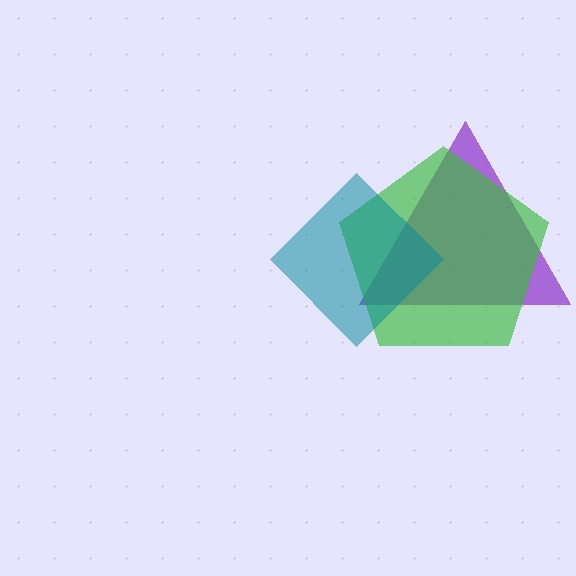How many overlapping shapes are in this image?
There are 3 overlapping shapes in the image.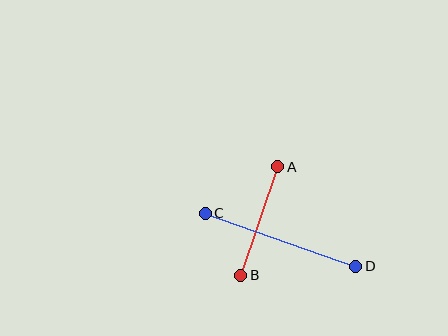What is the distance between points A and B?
The distance is approximately 114 pixels.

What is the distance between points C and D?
The distance is approximately 160 pixels.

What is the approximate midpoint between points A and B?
The midpoint is at approximately (259, 221) pixels.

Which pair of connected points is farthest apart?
Points C and D are farthest apart.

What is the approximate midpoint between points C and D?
The midpoint is at approximately (281, 240) pixels.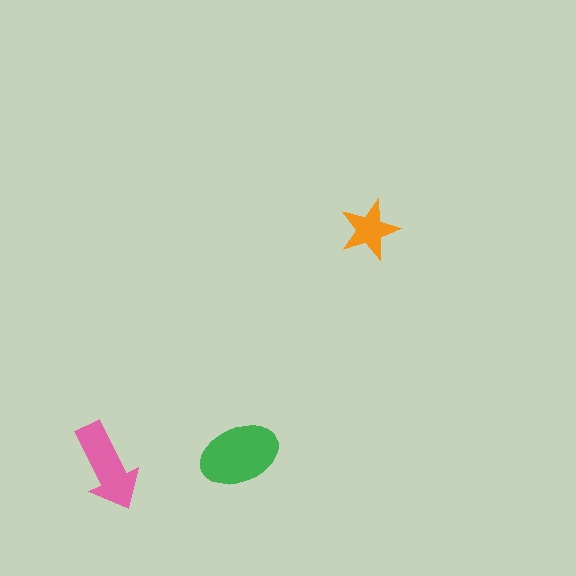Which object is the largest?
The green ellipse.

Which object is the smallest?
The orange star.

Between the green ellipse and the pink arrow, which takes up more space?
The green ellipse.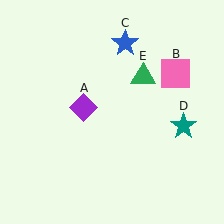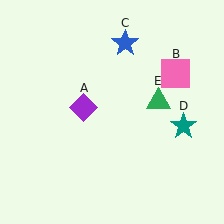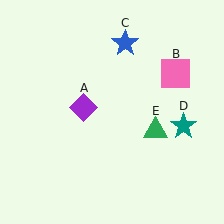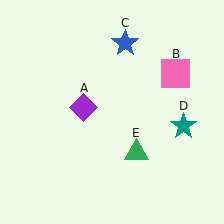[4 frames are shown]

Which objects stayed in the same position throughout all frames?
Purple diamond (object A) and pink square (object B) and blue star (object C) and teal star (object D) remained stationary.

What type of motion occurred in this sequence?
The green triangle (object E) rotated clockwise around the center of the scene.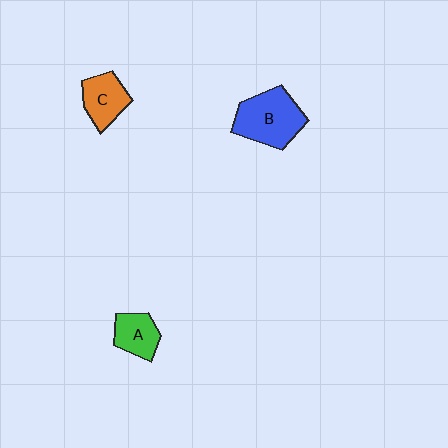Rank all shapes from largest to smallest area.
From largest to smallest: B (blue), C (orange), A (green).